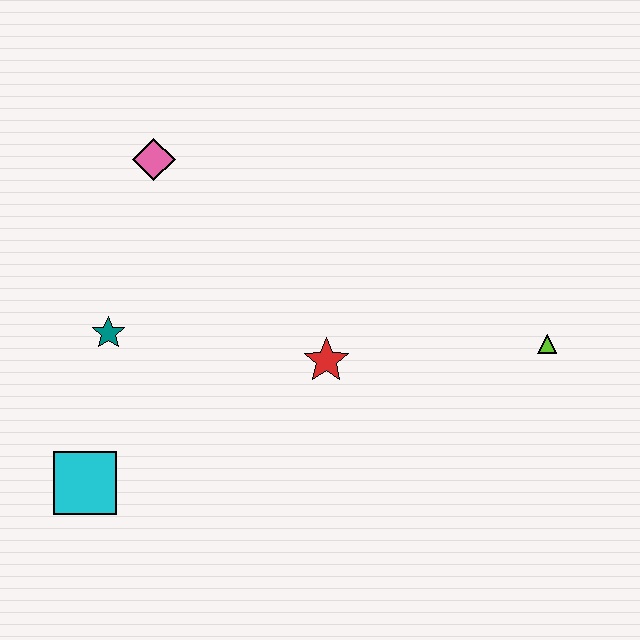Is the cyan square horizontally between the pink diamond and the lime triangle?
No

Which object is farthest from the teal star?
The lime triangle is farthest from the teal star.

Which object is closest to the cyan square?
The teal star is closest to the cyan square.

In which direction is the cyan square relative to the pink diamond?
The cyan square is below the pink diamond.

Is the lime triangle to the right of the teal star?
Yes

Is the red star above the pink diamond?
No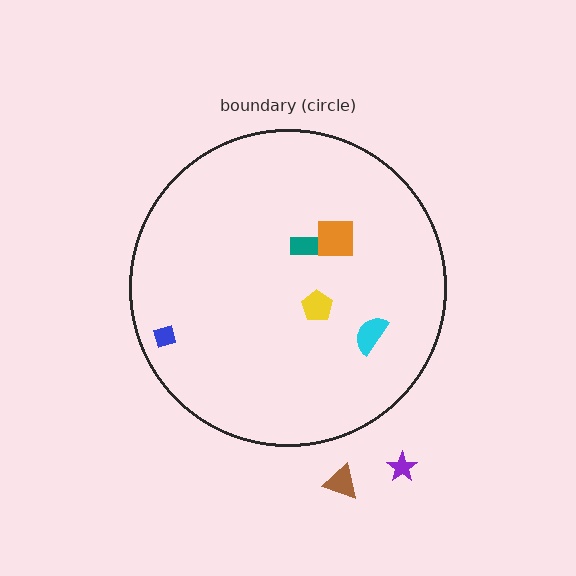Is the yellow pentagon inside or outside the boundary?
Inside.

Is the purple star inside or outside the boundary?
Outside.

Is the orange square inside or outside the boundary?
Inside.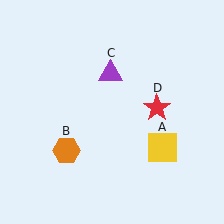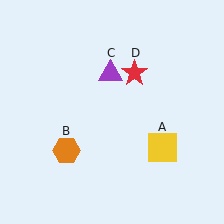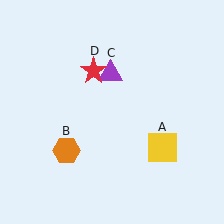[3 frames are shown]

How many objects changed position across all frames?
1 object changed position: red star (object D).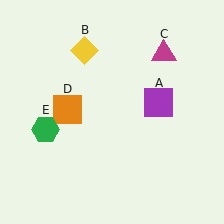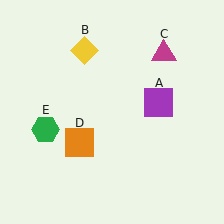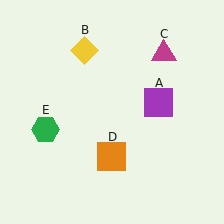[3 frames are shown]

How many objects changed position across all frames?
1 object changed position: orange square (object D).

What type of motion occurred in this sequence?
The orange square (object D) rotated counterclockwise around the center of the scene.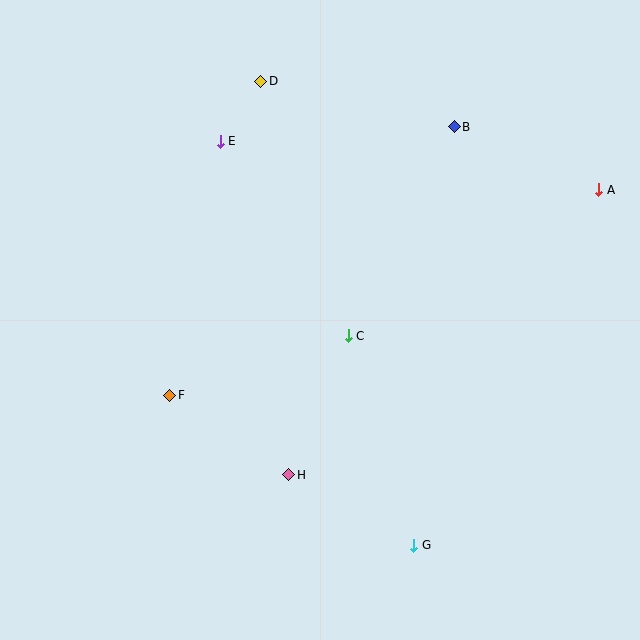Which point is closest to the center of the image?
Point C at (348, 336) is closest to the center.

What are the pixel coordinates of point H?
Point H is at (289, 475).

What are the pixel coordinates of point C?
Point C is at (348, 336).